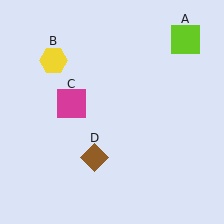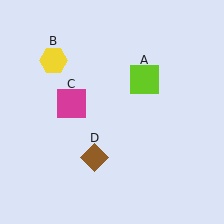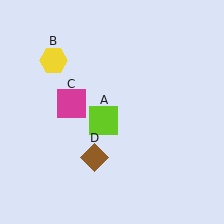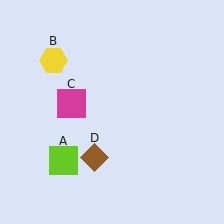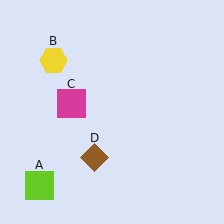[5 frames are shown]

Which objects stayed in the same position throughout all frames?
Yellow hexagon (object B) and magenta square (object C) and brown diamond (object D) remained stationary.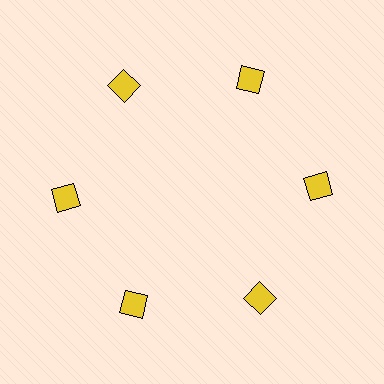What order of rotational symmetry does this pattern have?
This pattern has 6-fold rotational symmetry.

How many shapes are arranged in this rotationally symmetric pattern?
There are 6 shapes, arranged in 6 groups of 1.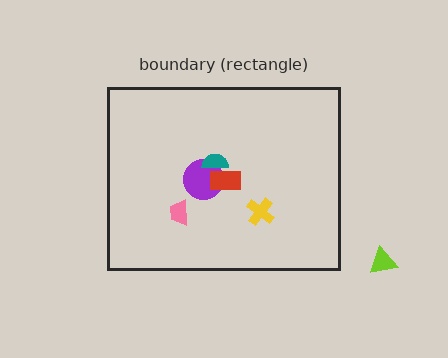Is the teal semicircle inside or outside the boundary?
Inside.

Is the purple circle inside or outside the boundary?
Inside.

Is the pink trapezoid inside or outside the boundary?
Inside.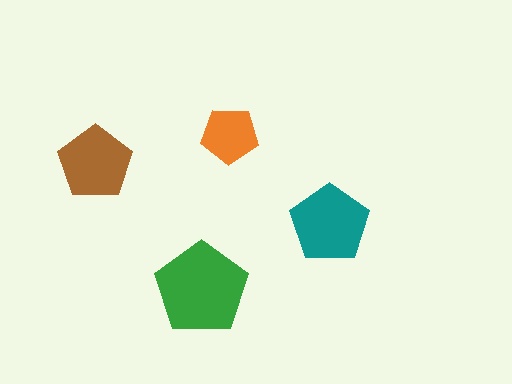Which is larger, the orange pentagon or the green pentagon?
The green one.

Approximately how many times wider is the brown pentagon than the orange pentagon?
About 1.5 times wider.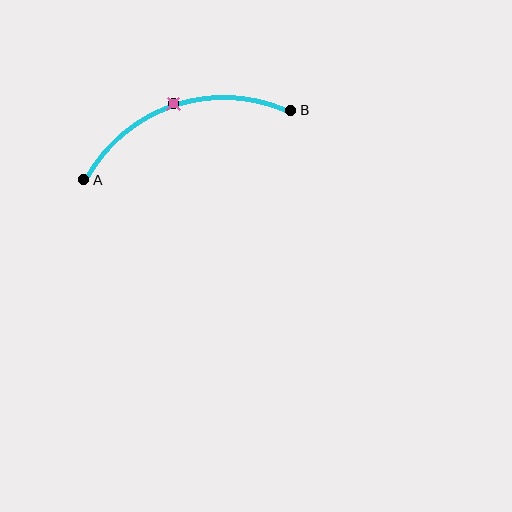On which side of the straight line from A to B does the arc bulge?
The arc bulges above the straight line connecting A and B.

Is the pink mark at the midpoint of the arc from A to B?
Yes. The pink mark lies on the arc at equal arc-length from both A and B — it is the arc midpoint.